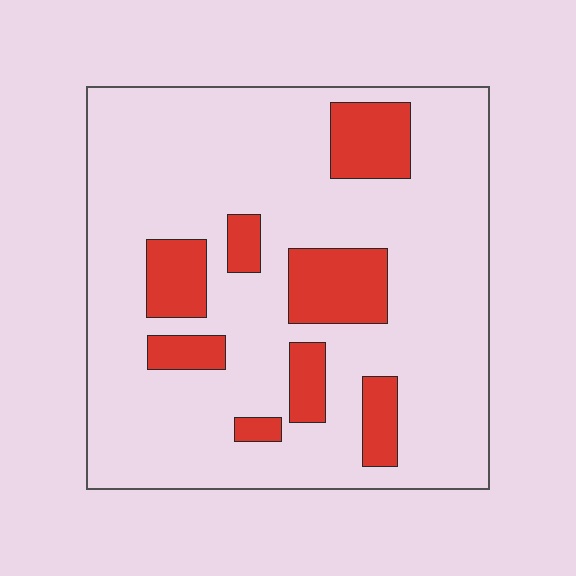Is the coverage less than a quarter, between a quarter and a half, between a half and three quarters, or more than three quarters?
Less than a quarter.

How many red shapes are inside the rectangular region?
8.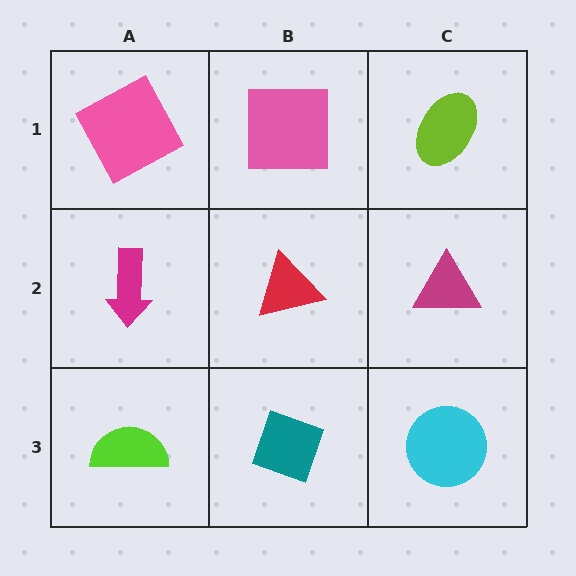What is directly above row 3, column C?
A magenta triangle.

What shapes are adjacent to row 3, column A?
A magenta arrow (row 2, column A), a teal diamond (row 3, column B).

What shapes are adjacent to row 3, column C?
A magenta triangle (row 2, column C), a teal diamond (row 3, column B).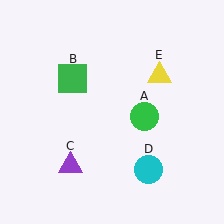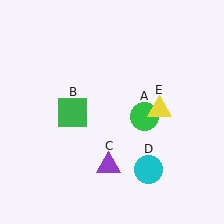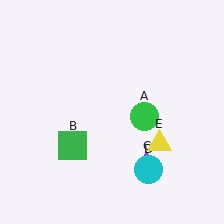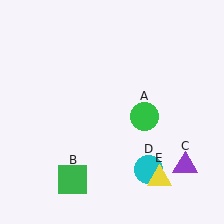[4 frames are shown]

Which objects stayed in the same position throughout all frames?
Green circle (object A) and cyan circle (object D) remained stationary.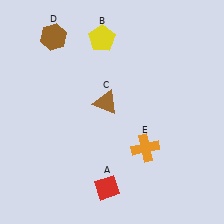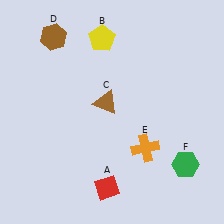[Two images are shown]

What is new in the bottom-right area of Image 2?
A green hexagon (F) was added in the bottom-right area of Image 2.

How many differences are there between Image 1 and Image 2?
There is 1 difference between the two images.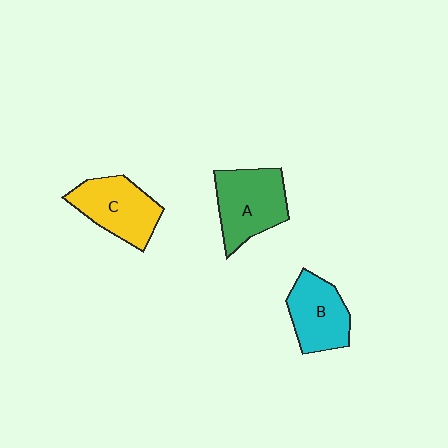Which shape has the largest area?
Shape A (green).